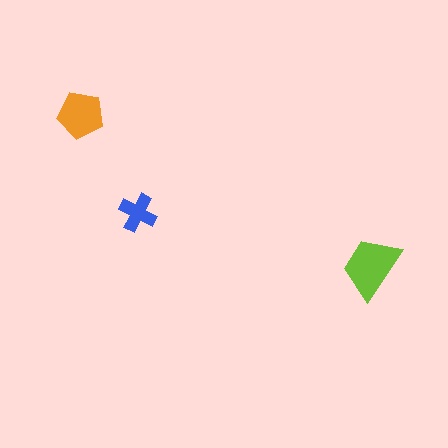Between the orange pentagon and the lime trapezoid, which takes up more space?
The lime trapezoid.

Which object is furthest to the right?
The lime trapezoid is rightmost.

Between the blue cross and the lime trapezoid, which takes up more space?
The lime trapezoid.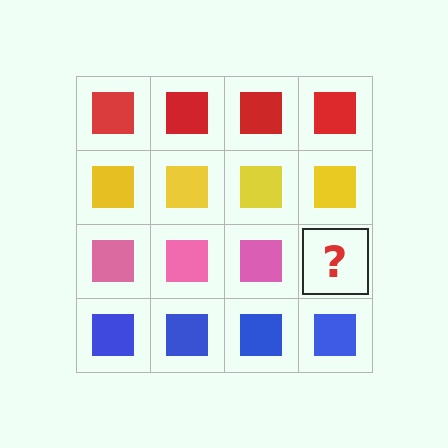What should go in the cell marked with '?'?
The missing cell should contain a pink square.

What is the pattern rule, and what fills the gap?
The rule is that each row has a consistent color. The gap should be filled with a pink square.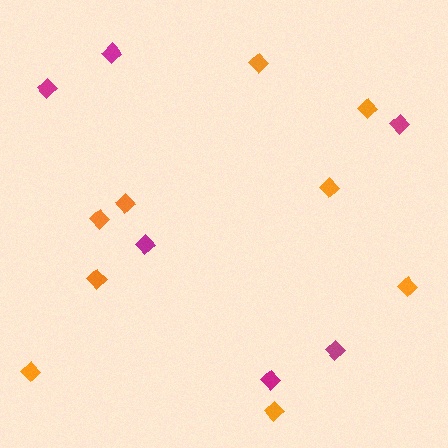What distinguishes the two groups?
There are 2 groups: one group of magenta diamonds (6) and one group of orange diamonds (9).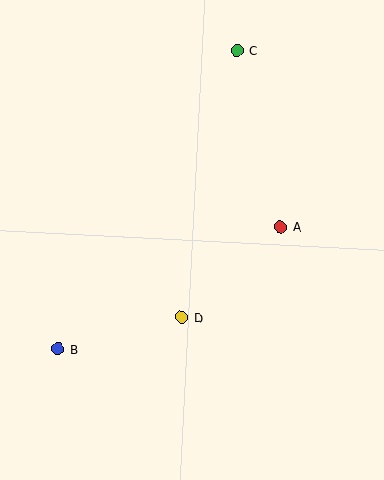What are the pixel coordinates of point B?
Point B is at (58, 349).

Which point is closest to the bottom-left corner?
Point B is closest to the bottom-left corner.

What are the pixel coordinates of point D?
Point D is at (182, 317).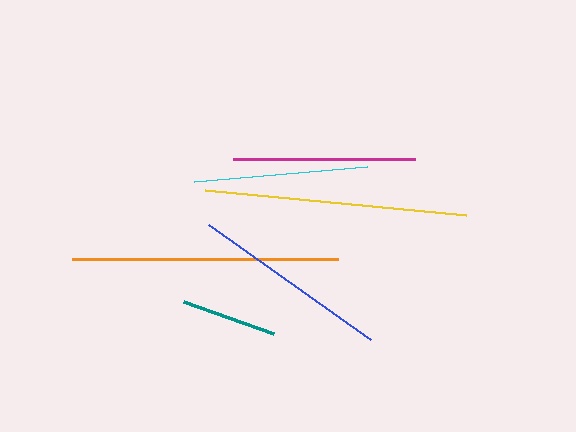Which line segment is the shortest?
The teal line is the shortest at approximately 95 pixels.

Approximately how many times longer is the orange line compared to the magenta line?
The orange line is approximately 1.5 times the length of the magenta line.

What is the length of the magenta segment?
The magenta segment is approximately 182 pixels long.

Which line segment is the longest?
The orange line is the longest at approximately 267 pixels.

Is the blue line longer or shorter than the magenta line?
The blue line is longer than the magenta line.